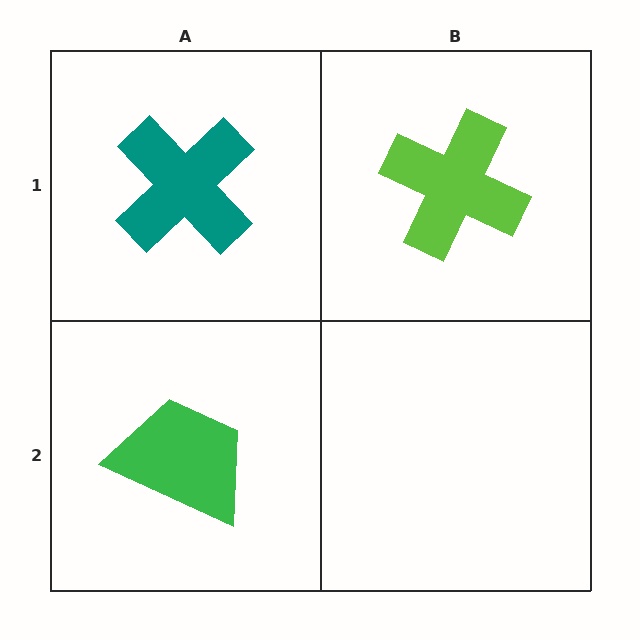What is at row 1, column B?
A lime cross.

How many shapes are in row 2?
1 shape.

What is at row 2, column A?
A green trapezoid.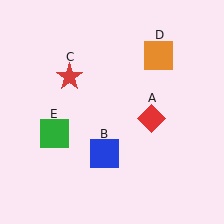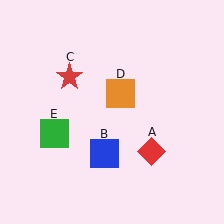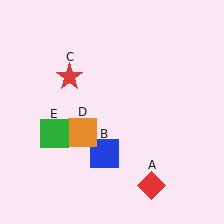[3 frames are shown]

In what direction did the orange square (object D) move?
The orange square (object D) moved down and to the left.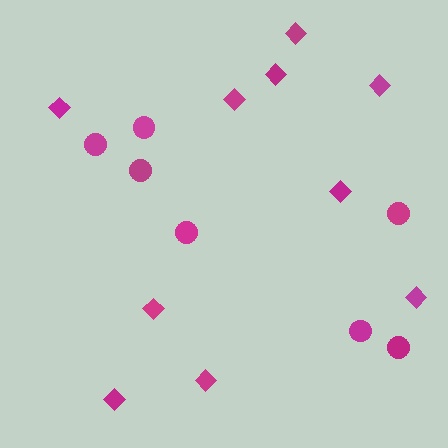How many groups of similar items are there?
There are 2 groups: one group of circles (7) and one group of diamonds (10).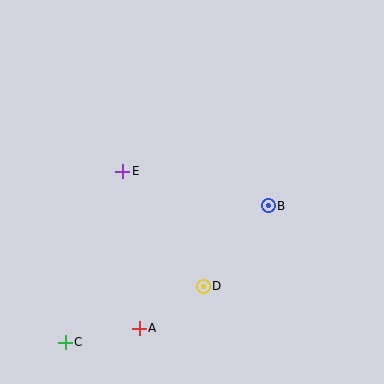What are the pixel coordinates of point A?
Point A is at (139, 328).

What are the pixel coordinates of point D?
Point D is at (203, 286).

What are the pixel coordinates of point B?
Point B is at (268, 206).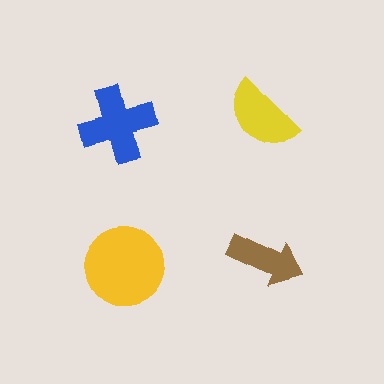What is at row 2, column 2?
A brown arrow.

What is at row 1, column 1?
A blue cross.